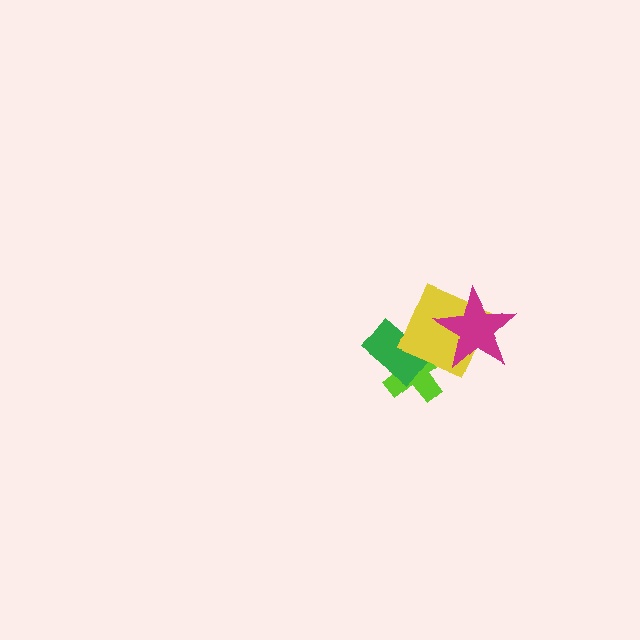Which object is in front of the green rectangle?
The yellow square is in front of the green rectangle.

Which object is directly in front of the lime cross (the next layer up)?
The green rectangle is directly in front of the lime cross.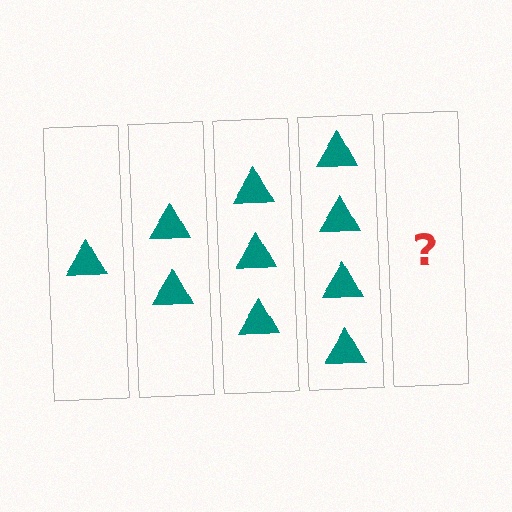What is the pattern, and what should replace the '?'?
The pattern is that each step adds one more triangle. The '?' should be 5 triangles.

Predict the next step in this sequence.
The next step is 5 triangles.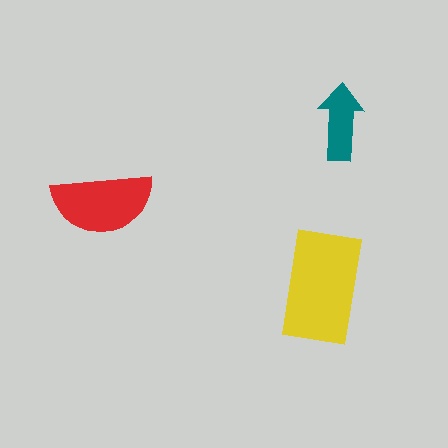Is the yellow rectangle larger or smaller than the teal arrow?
Larger.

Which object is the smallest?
The teal arrow.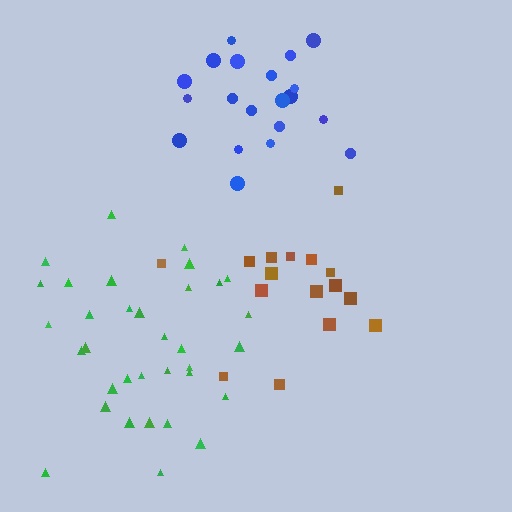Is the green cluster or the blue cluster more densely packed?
Green.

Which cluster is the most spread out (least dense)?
Brown.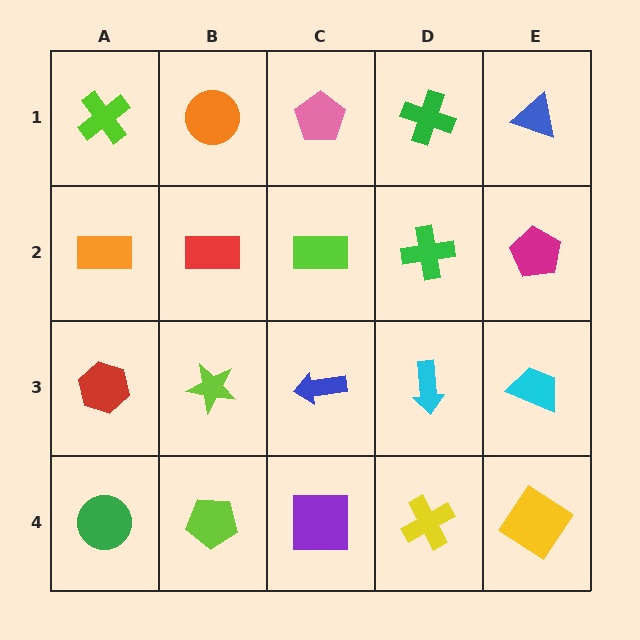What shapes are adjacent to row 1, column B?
A red rectangle (row 2, column B), a lime cross (row 1, column A), a pink pentagon (row 1, column C).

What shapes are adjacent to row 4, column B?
A lime star (row 3, column B), a green circle (row 4, column A), a purple square (row 4, column C).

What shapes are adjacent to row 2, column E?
A blue triangle (row 1, column E), a cyan trapezoid (row 3, column E), a green cross (row 2, column D).